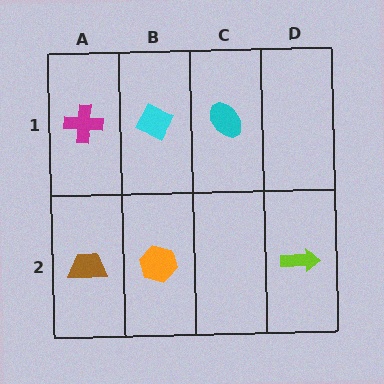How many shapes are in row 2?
3 shapes.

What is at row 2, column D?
A lime arrow.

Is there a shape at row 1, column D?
No, that cell is empty.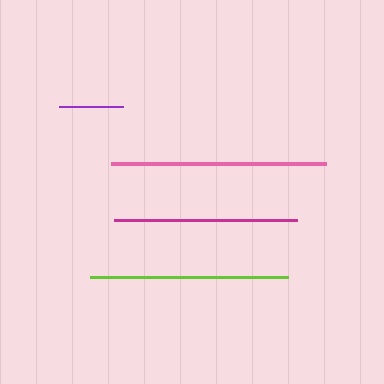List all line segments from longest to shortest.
From longest to shortest: pink, lime, magenta, purple.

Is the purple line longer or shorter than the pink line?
The pink line is longer than the purple line.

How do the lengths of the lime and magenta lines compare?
The lime and magenta lines are approximately the same length.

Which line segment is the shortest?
The purple line is the shortest at approximately 64 pixels.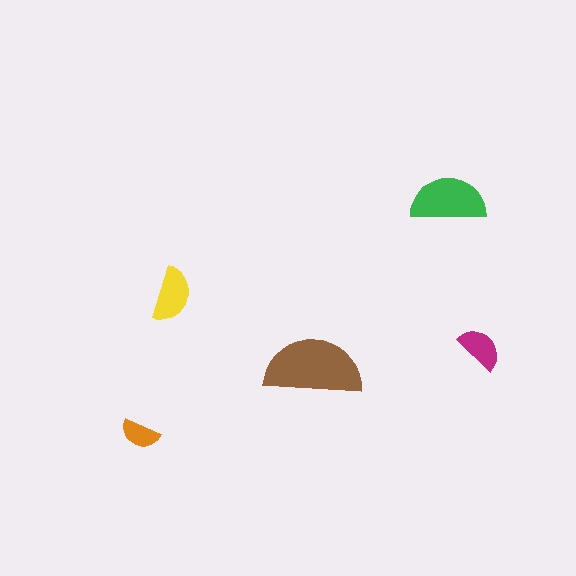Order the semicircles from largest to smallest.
the brown one, the green one, the yellow one, the magenta one, the orange one.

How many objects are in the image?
There are 5 objects in the image.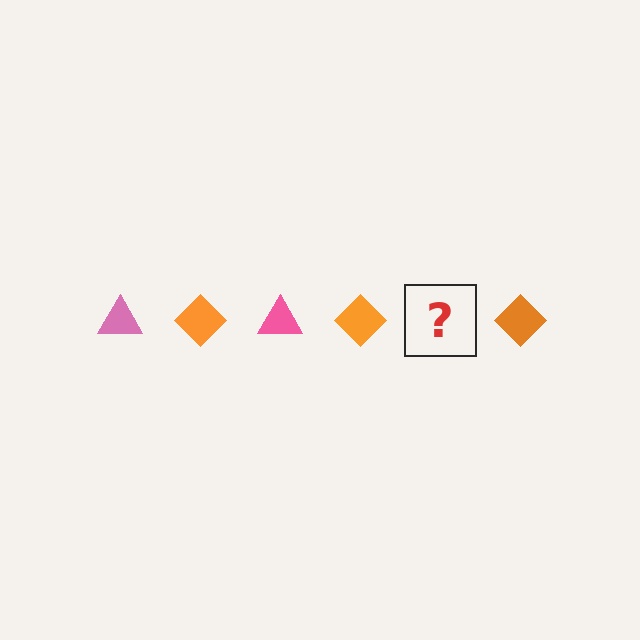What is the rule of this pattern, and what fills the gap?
The rule is that the pattern alternates between pink triangle and orange diamond. The gap should be filled with a pink triangle.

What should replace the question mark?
The question mark should be replaced with a pink triangle.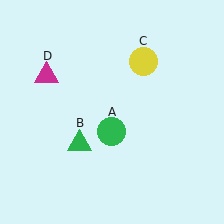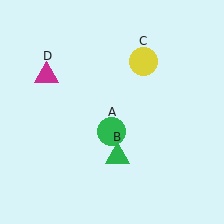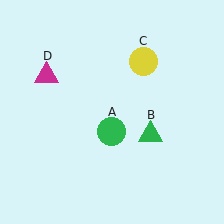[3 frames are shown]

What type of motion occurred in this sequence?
The green triangle (object B) rotated counterclockwise around the center of the scene.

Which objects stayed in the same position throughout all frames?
Green circle (object A) and yellow circle (object C) and magenta triangle (object D) remained stationary.